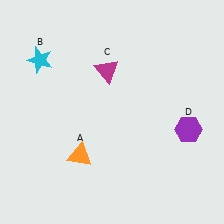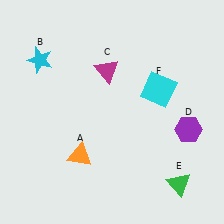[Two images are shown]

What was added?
A green triangle (E), a cyan square (F) were added in Image 2.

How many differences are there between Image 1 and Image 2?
There are 2 differences between the two images.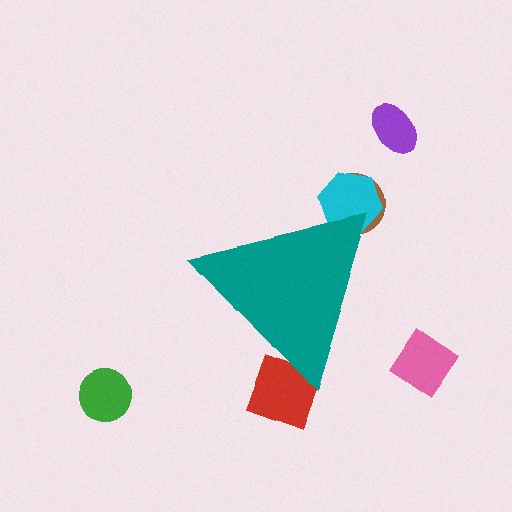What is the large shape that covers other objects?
A teal triangle.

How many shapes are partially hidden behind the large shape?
3 shapes are partially hidden.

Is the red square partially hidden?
Yes, the red square is partially hidden behind the teal triangle.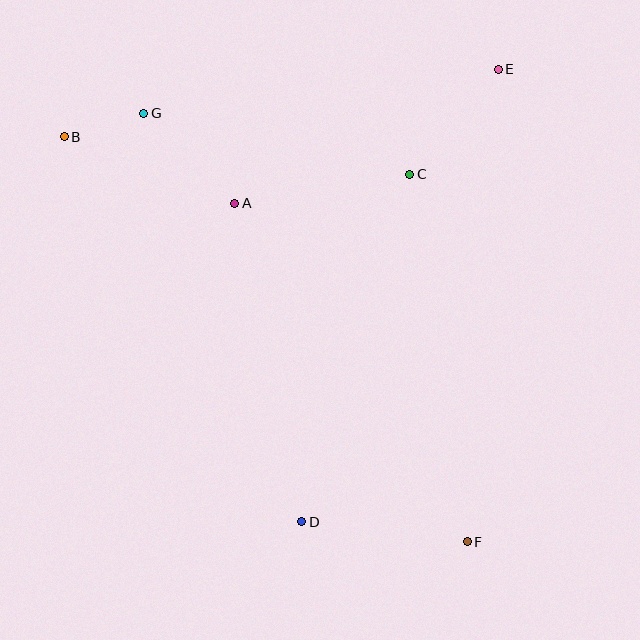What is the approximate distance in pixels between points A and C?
The distance between A and C is approximately 177 pixels.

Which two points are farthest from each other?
Points B and F are farthest from each other.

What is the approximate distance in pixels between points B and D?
The distance between B and D is approximately 452 pixels.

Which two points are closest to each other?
Points B and G are closest to each other.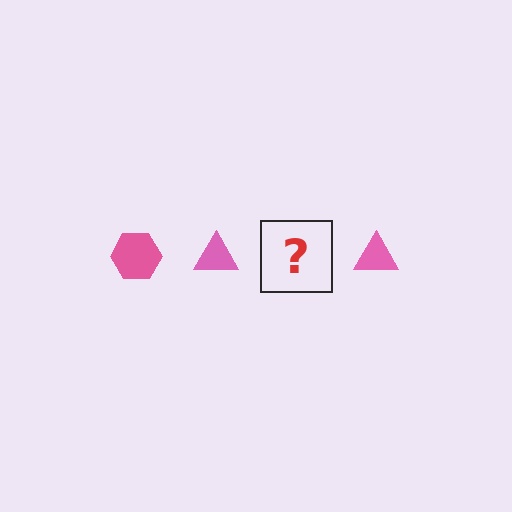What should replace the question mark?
The question mark should be replaced with a pink hexagon.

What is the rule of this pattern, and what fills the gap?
The rule is that the pattern cycles through hexagon, triangle shapes in pink. The gap should be filled with a pink hexagon.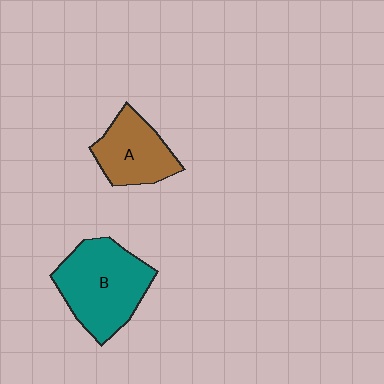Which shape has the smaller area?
Shape A (brown).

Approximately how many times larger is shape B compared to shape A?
Approximately 1.5 times.